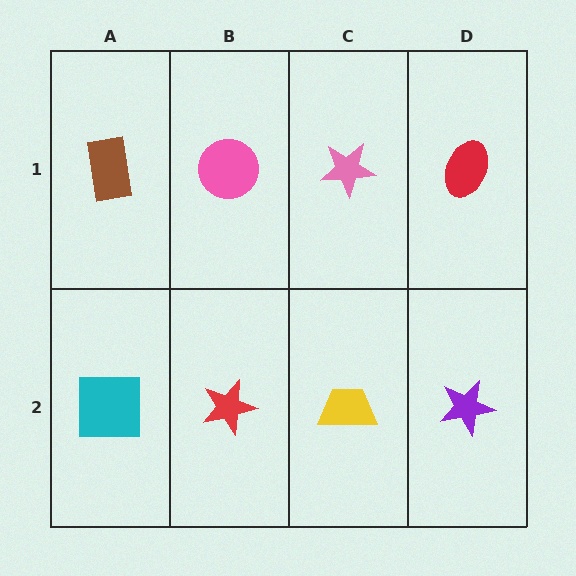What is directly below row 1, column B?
A red star.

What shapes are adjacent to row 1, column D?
A purple star (row 2, column D), a pink star (row 1, column C).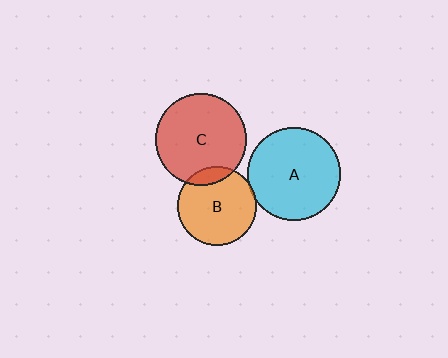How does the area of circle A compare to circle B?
Approximately 1.4 times.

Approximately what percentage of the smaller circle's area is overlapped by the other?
Approximately 5%.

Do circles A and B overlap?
Yes.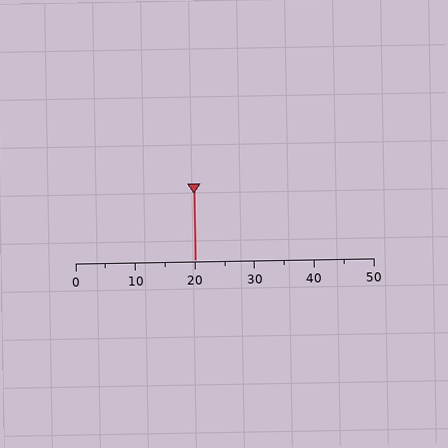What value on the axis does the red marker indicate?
The marker indicates approximately 20.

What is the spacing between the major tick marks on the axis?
The major ticks are spaced 10 apart.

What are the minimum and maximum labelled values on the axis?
The axis runs from 0 to 50.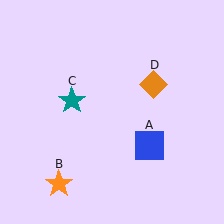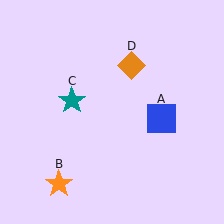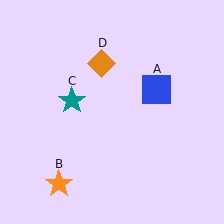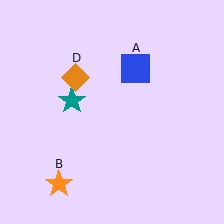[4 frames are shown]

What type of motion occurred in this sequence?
The blue square (object A), orange diamond (object D) rotated counterclockwise around the center of the scene.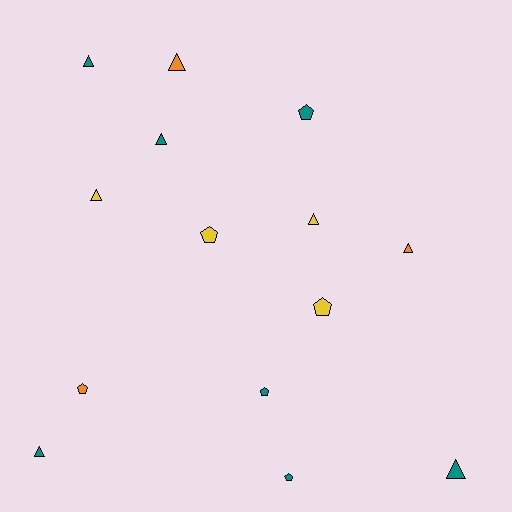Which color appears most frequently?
Teal, with 7 objects.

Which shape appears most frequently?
Triangle, with 8 objects.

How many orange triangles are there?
There are 2 orange triangles.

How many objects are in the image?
There are 14 objects.